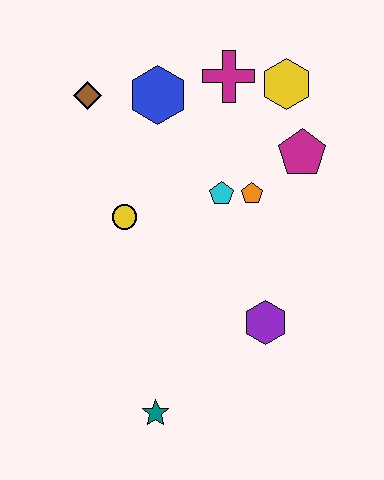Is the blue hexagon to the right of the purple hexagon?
No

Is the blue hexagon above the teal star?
Yes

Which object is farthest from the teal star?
The yellow hexagon is farthest from the teal star.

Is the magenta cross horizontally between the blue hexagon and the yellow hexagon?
Yes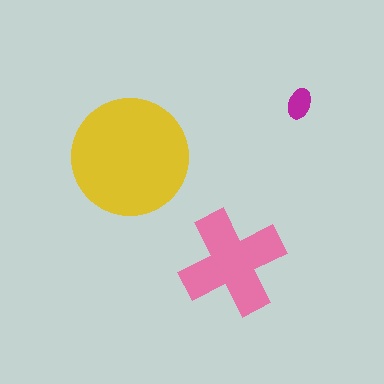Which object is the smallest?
The magenta ellipse.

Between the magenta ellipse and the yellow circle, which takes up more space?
The yellow circle.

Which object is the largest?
The yellow circle.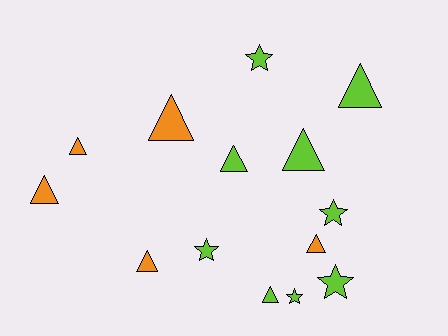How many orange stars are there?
There are no orange stars.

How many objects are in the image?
There are 14 objects.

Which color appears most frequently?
Lime, with 9 objects.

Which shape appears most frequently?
Triangle, with 9 objects.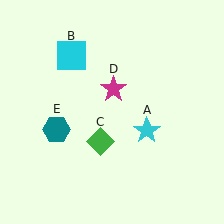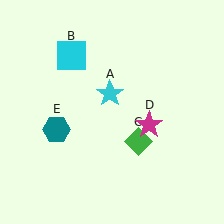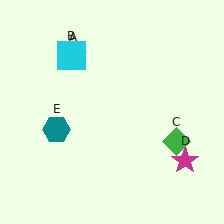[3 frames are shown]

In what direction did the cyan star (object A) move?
The cyan star (object A) moved up and to the left.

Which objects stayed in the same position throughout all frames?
Cyan square (object B) and teal hexagon (object E) remained stationary.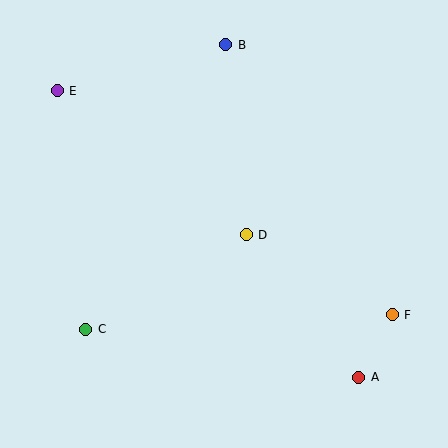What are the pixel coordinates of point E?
Point E is at (57, 91).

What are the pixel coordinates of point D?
Point D is at (246, 235).